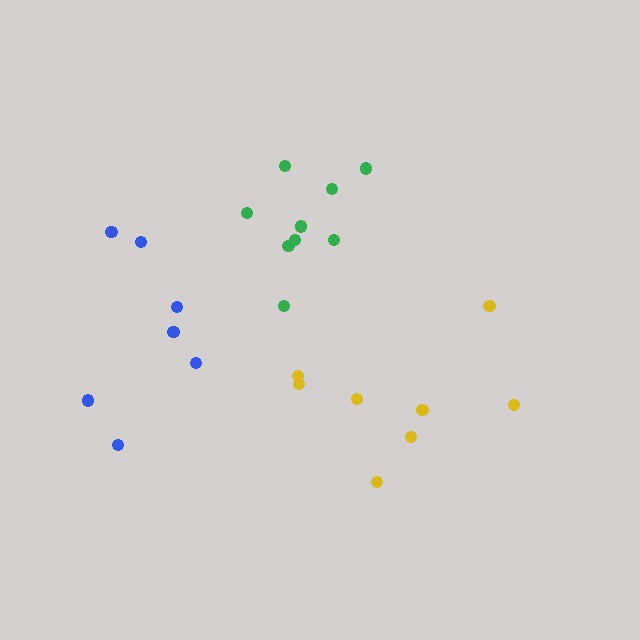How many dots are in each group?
Group 1: 7 dots, Group 2: 8 dots, Group 3: 9 dots (24 total).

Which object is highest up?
The green cluster is topmost.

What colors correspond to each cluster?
The clusters are colored: blue, yellow, green.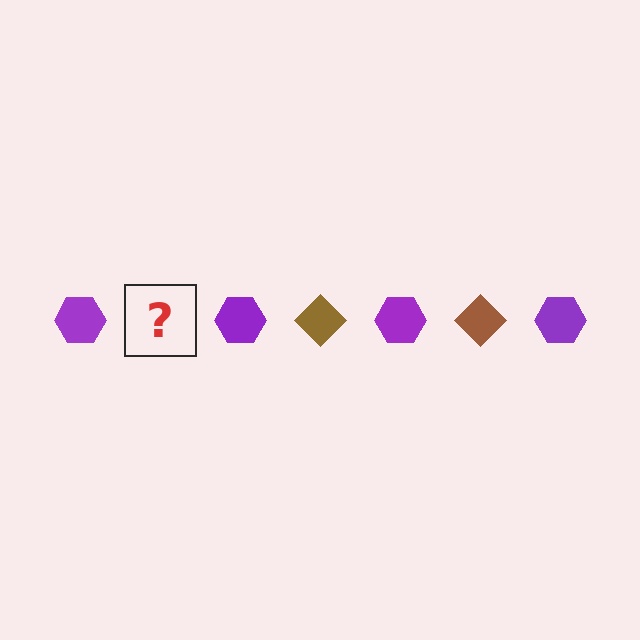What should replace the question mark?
The question mark should be replaced with a brown diamond.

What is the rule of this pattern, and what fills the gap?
The rule is that the pattern alternates between purple hexagon and brown diamond. The gap should be filled with a brown diamond.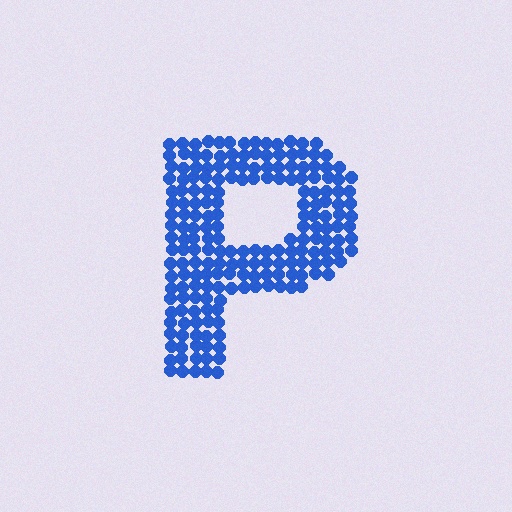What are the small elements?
The small elements are circles.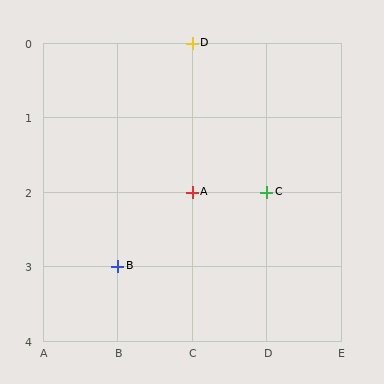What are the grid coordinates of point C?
Point C is at grid coordinates (D, 2).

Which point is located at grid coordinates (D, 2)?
Point C is at (D, 2).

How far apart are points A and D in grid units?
Points A and D are 2 rows apart.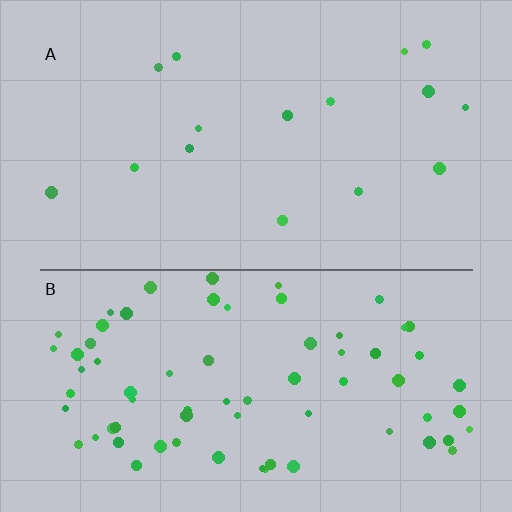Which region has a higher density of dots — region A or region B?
B (the bottom).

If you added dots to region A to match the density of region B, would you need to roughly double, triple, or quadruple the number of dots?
Approximately quadruple.